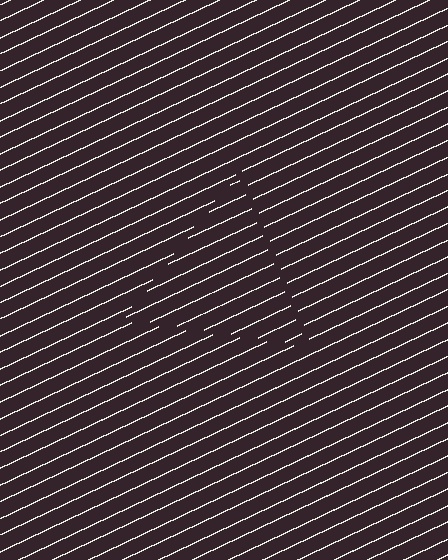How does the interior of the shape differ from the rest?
The interior of the shape contains the same grating, shifted by half a period — the contour is defined by the phase discontinuity where line-ends from the inner and outer gratings abut.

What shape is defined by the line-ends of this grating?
An illusory triangle. The interior of the shape contains the same grating, shifted by half a period — the contour is defined by the phase discontinuity where line-ends from the inner and outer gratings abut.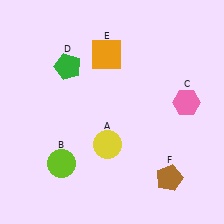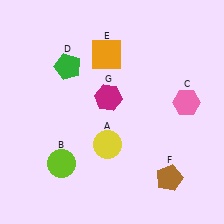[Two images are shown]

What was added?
A magenta hexagon (G) was added in Image 2.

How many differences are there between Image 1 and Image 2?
There is 1 difference between the two images.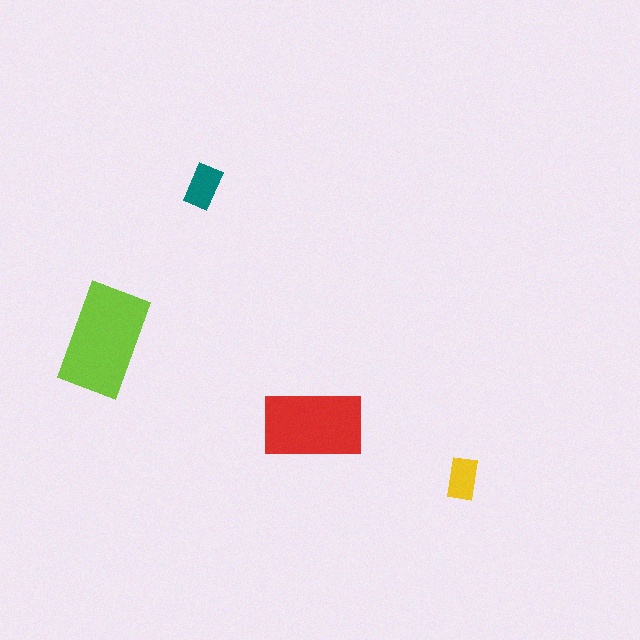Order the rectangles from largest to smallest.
the lime one, the red one, the teal one, the yellow one.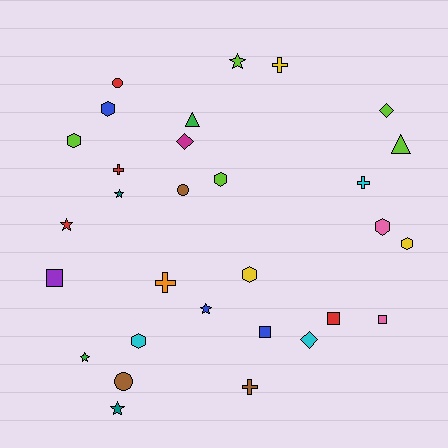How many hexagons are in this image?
There are 7 hexagons.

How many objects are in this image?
There are 30 objects.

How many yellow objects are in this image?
There are 3 yellow objects.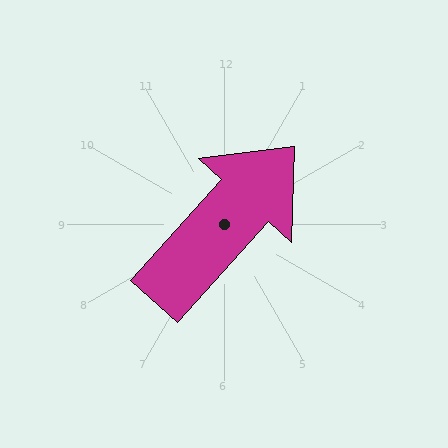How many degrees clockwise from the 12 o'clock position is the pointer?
Approximately 42 degrees.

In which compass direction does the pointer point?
Northeast.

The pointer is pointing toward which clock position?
Roughly 1 o'clock.